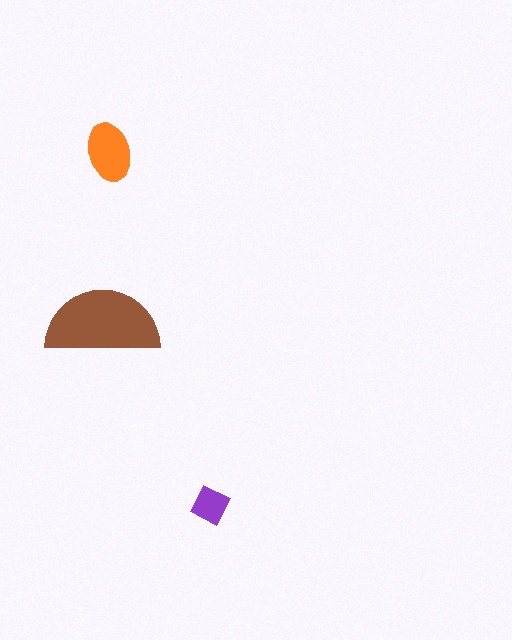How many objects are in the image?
There are 3 objects in the image.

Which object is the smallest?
The purple diamond.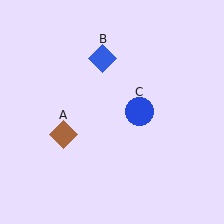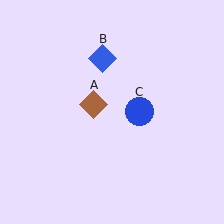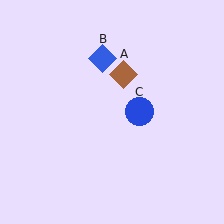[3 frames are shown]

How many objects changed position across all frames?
1 object changed position: brown diamond (object A).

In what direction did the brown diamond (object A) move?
The brown diamond (object A) moved up and to the right.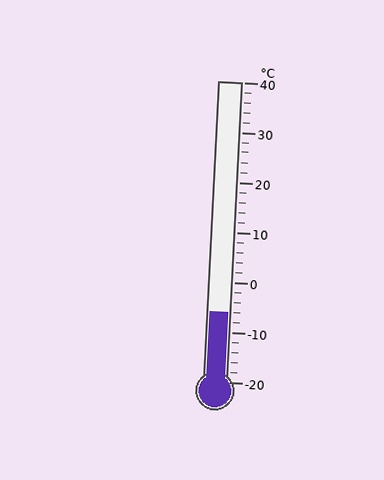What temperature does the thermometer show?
The thermometer shows approximately -6°C.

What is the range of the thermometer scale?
The thermometer scale ranges from -20°C to 40°C.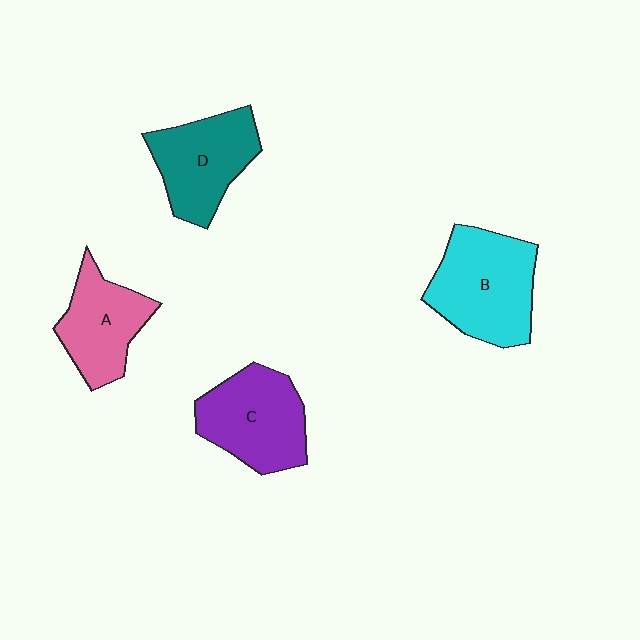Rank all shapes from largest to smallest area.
From largest to smallest: B (cyan), C (purple), D (teal), A (pink).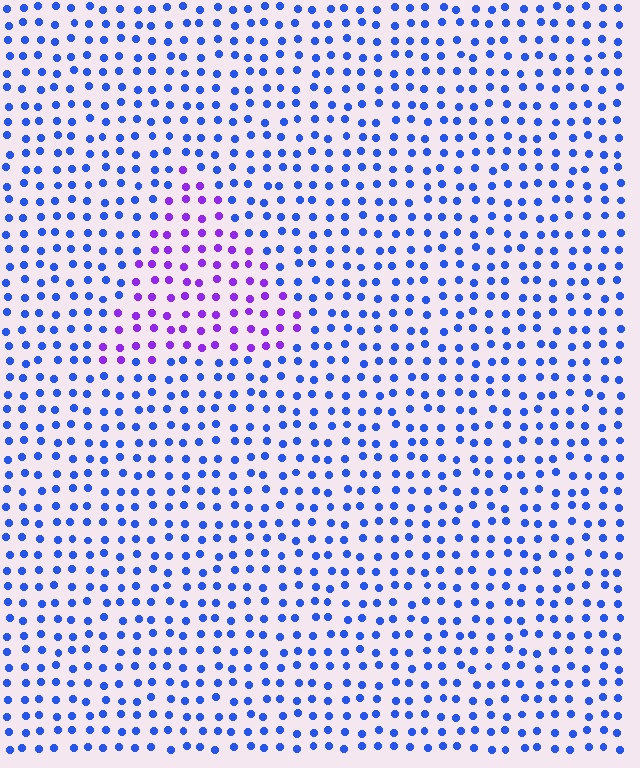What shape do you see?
I see a triangle.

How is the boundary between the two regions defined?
The boundary is defined purely by a slight shift in hue (about 48 degrees). Spacing, size, and orientation are identical on both sides.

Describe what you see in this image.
The image is filled with small blue elements in a uniform arrangement. A triangle-shaped region is visible where the elements are tinted to a slightly different hue, forming a subtle color boundary.